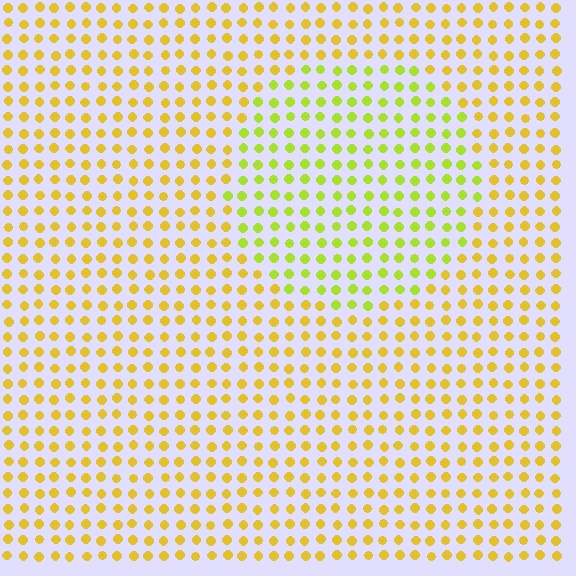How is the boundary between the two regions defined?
The boundary is defined purely by a slight shift in hue (about 32 degrees). Spacing, size, and orientation are identical on both sides.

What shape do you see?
I see a circle.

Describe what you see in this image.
The image is filled with small yellow elements in a uniform arrangement. A circle-shaped region is visible where the elements are tinted to a slightly different hue, forming a subtle color boundary.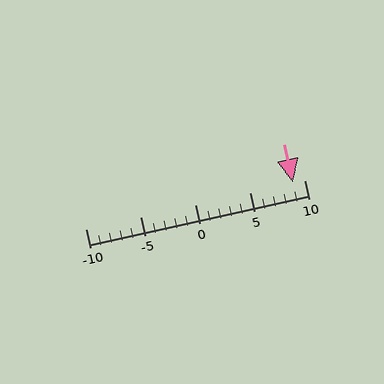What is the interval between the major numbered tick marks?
The major tick marks are spaced 5 units apart.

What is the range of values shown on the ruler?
The ruler shows values from -10 to 10.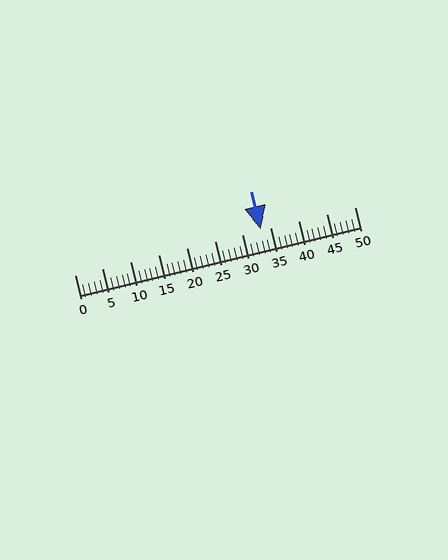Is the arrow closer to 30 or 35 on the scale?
The arrow is closer to 35.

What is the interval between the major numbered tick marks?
The major tick marks are spaced 5 units apart.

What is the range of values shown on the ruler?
The ruler shows values from 0 to 50.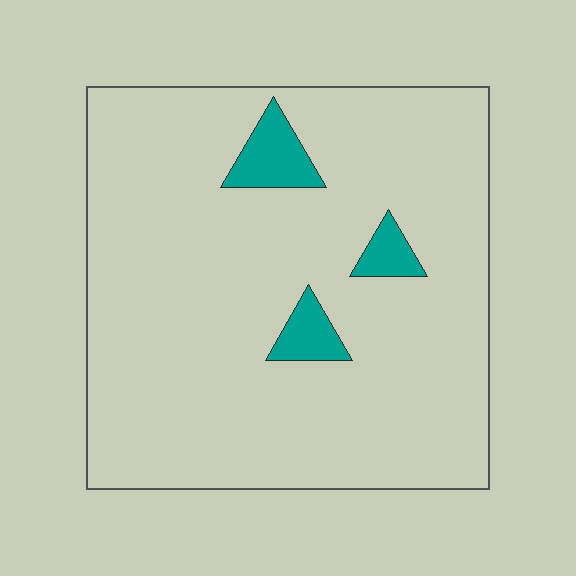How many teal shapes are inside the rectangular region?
3.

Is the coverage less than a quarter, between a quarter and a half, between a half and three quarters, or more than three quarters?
Less than a quarter.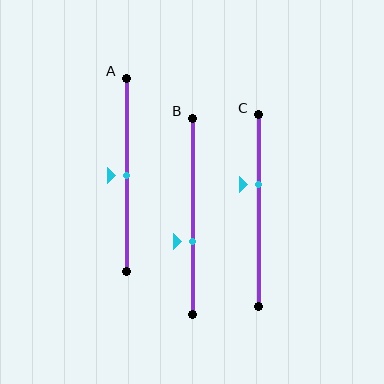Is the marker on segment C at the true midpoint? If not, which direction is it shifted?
No, the marker on segment C is shifted upward by about 14% of the segment length.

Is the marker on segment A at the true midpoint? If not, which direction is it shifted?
Yes, the marker on segment A is at the true midpoint.